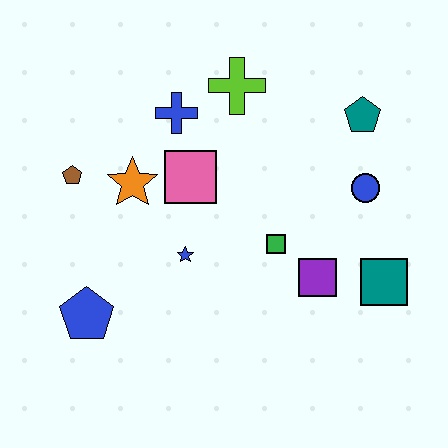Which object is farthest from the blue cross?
The teal square is farthest from the blue cross.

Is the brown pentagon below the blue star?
No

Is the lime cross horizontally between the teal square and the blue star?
Yes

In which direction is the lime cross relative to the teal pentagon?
The lime cross is to the left of the teal pentagon.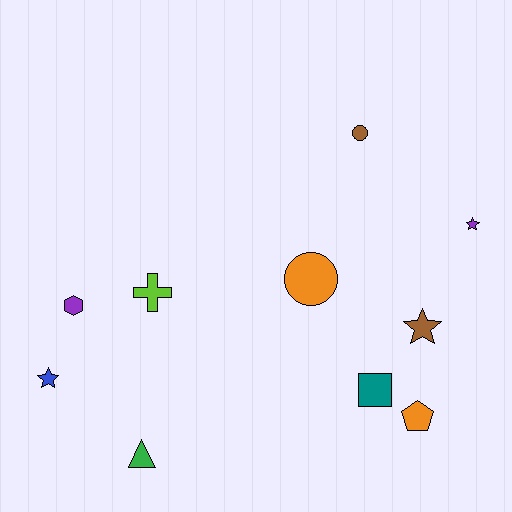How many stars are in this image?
There are 3 stars.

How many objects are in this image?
There are 10 objects.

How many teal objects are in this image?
There is 1 teal object.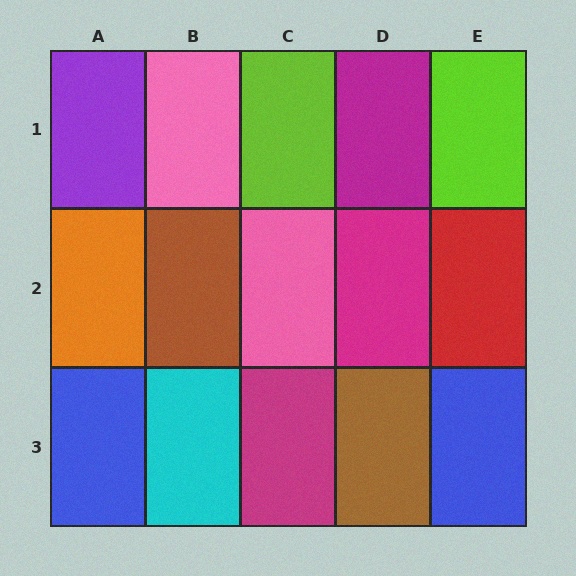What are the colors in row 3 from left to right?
Blue, cyan, magenta, brown, blue.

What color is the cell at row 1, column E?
Lime.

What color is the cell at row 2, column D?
Magenta.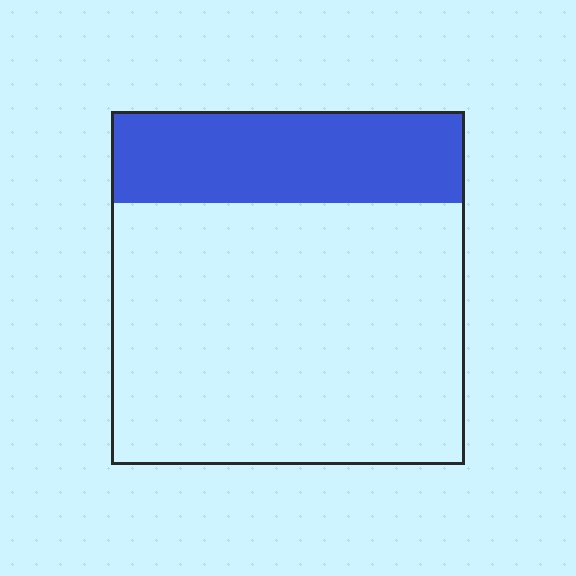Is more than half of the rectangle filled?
No.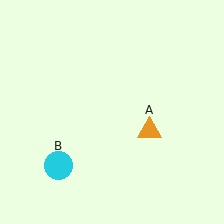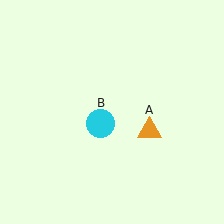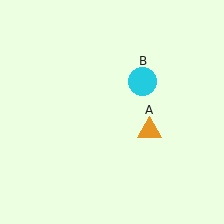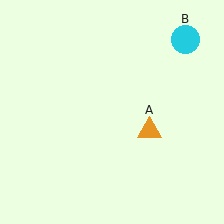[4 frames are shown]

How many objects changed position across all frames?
1 object changed position: cyan circle (object B).